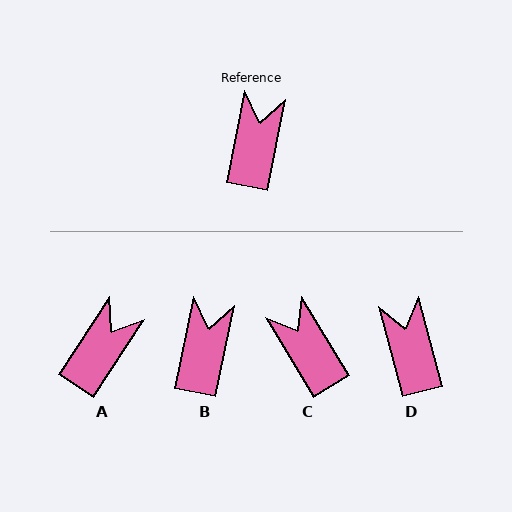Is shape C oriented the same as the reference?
No, it is off by about 43 degrees.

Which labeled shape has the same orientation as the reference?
B.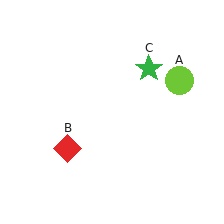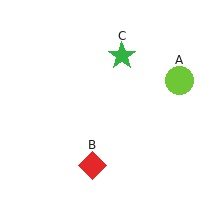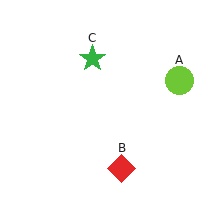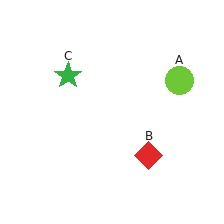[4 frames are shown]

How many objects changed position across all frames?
2 objects changed position: red diamond (object B), green star (object C).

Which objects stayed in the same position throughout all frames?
Lime circle (object A) remained stationary.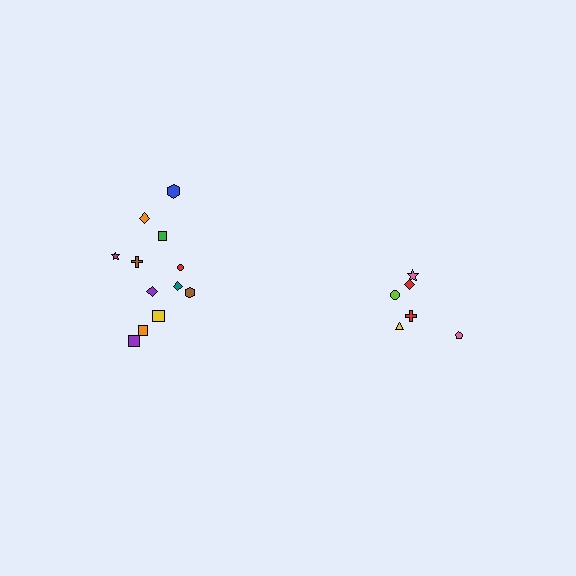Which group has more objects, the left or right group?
The left group.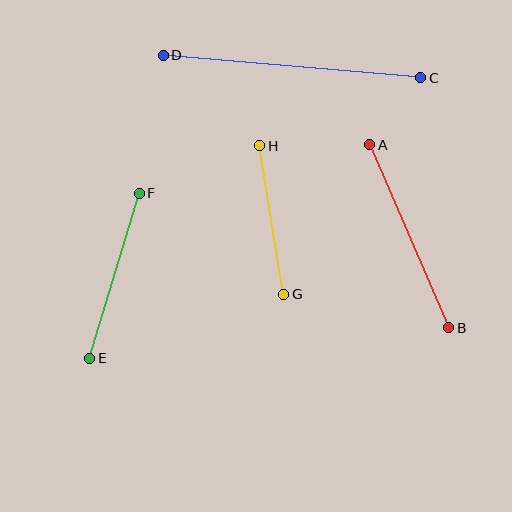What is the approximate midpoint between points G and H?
The midpoint is at approximately (272, 220) pixels.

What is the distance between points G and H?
The distance is approximately 150 pixels.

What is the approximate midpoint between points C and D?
The midpoint is at approximately (292, 67) pixels.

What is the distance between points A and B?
The distance is approximately 199 pixels.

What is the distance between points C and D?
The distance is approximately 258 pixels.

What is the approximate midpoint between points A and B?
The midpoint is at approximately (409, 236) pixels.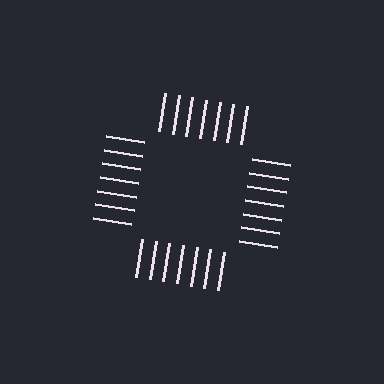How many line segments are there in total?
28 — 7 along each of the 4 edges.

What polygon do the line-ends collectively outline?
An illusory square — the line segments terminate on its edges but no continuous stroke is drawn.